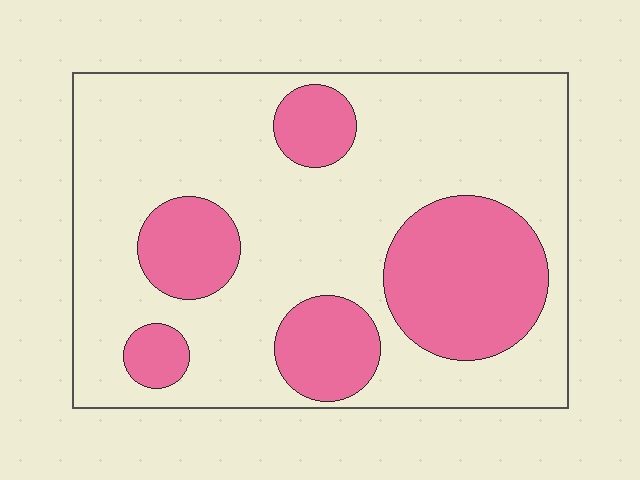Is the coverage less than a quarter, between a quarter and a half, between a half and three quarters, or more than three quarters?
Between a quarter and a half.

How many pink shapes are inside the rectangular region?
5.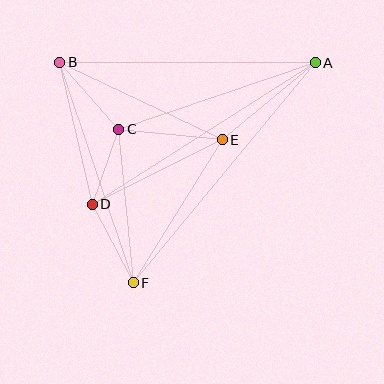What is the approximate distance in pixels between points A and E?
The distance between A and E is approximately 121 pixels.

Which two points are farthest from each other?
Points A and F are farthest from each other.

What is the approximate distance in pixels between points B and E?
The distance between B and E is approximately 180 pixels.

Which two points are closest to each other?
Points C and D are closest to each other.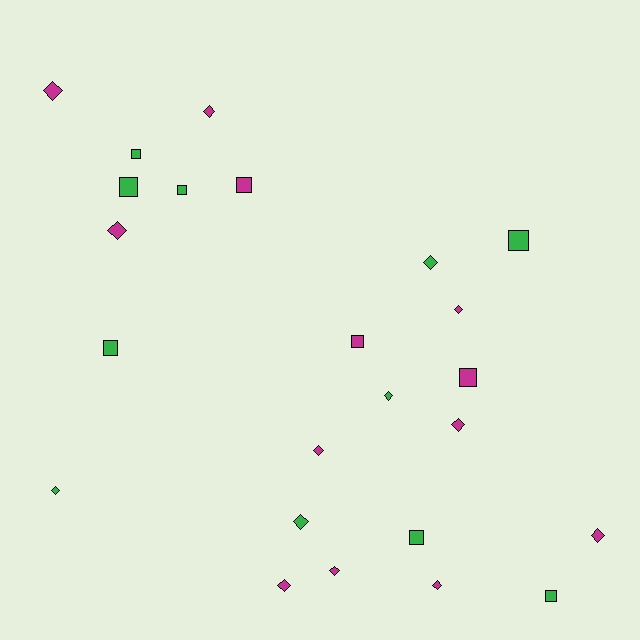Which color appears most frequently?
Magenta, with 13 objects.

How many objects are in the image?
There are 24 objects.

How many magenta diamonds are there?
There are 10 magenta diamonds.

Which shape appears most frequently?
Diamond, with 14 objects.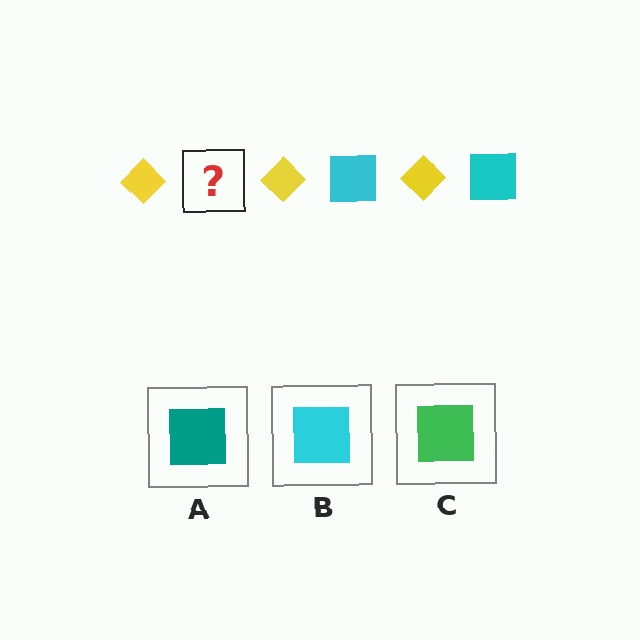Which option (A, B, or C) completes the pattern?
B.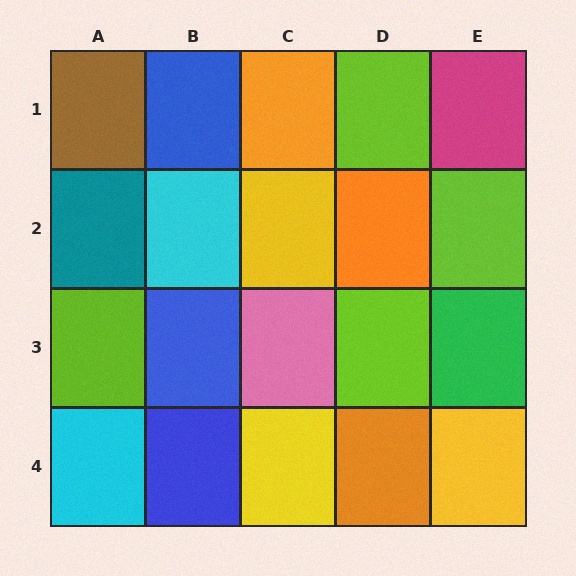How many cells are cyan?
2 cells are cyan.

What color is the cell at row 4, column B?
Blue.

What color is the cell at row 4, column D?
Orange.